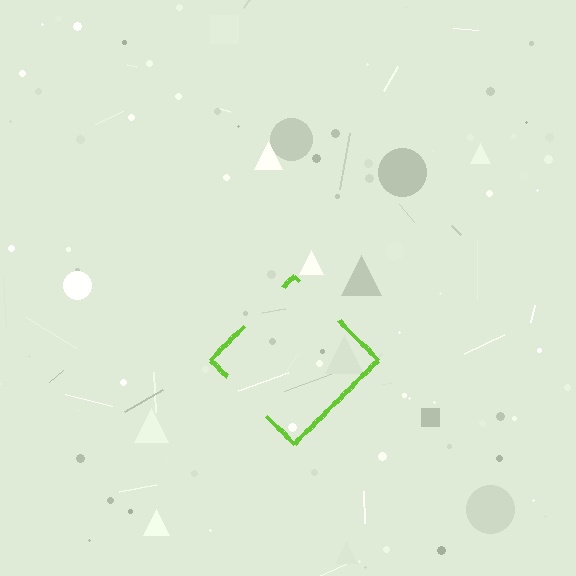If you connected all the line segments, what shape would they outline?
They would outline a diamond.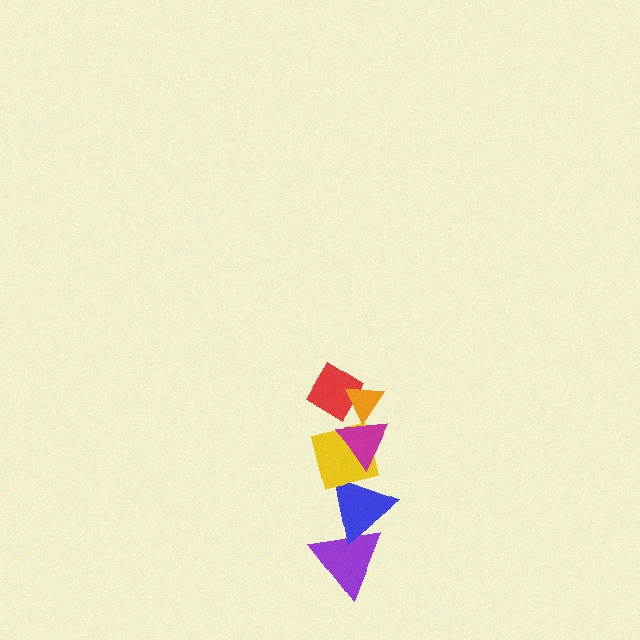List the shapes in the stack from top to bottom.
From top to bottom: the orange triangle, the red diamond, the magenta triangle, the yellow square, the blue triangle, the purple triangle.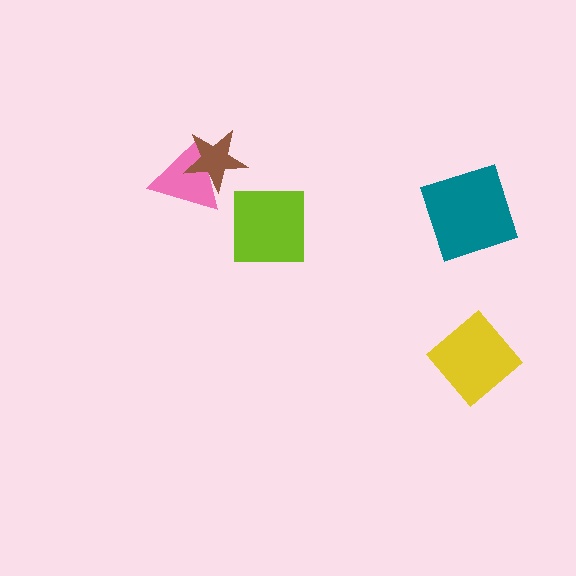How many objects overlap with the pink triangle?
1 object overlaps with the pink triangle.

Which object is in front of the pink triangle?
The brown star is in front of the pink triangle.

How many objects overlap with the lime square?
0 objects overlap with the lime square.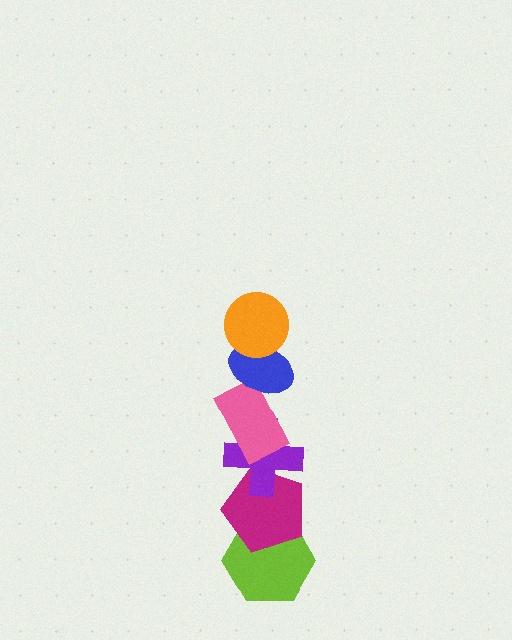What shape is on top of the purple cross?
The pink rectangle is on top of the purple cross.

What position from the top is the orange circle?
The orange circle is 1st from the top.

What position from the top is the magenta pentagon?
The magenta pentagon is 5th from the top.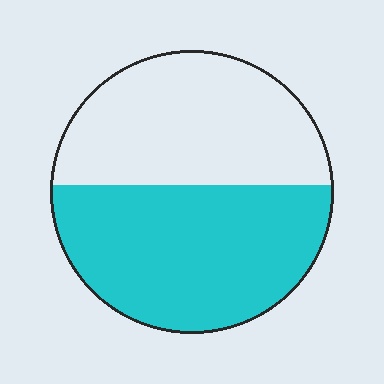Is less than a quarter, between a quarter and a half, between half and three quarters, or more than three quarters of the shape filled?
Between half and three quarters.